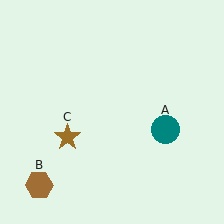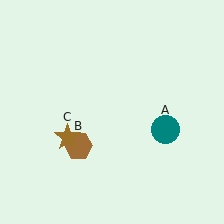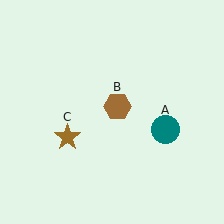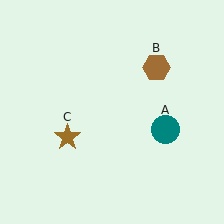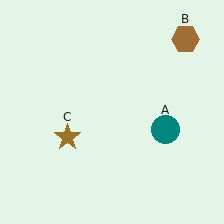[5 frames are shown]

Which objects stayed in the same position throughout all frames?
Teal circle (object A) and brown star (object C) remained stationary.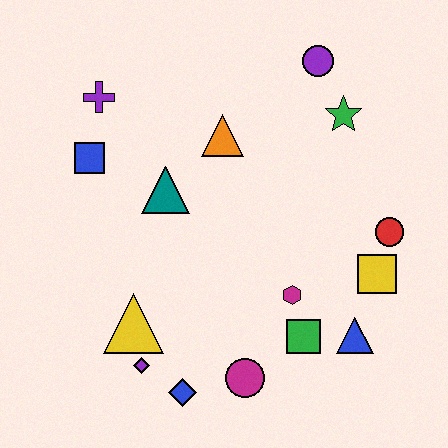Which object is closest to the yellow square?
The red circle is closest to the yellow square.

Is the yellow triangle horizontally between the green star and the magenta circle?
No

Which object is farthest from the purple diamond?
The purple circle is farthest from the purple diamond.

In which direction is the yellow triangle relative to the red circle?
The yellow triangle is to the left of the red circle.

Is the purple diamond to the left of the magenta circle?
Yes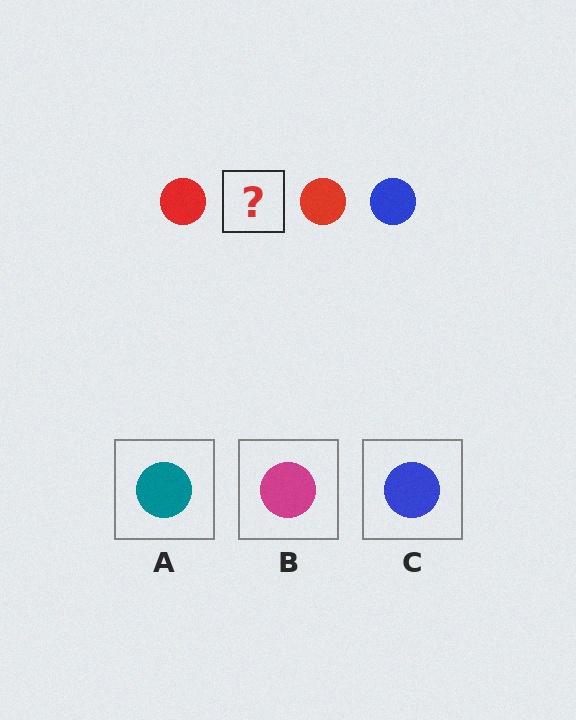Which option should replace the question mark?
Option C.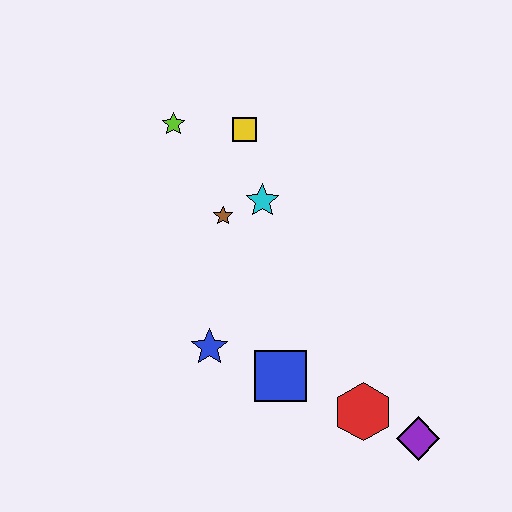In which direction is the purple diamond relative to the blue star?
The purple diamond is to the right of the blue star.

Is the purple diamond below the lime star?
Yes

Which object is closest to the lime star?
The yellow square is closest to the lime star.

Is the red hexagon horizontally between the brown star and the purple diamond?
Yes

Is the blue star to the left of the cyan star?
Yes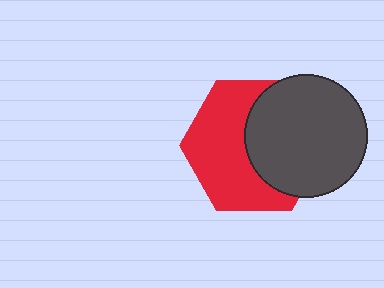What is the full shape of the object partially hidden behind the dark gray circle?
The partially hidden object is a red hexagon.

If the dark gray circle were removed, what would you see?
You would see the complete red hexagon.